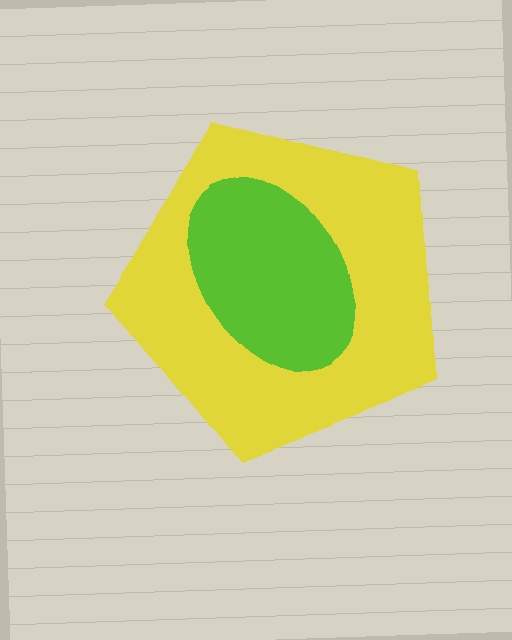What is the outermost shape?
The yellow pentagon.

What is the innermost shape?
The lime ellipse.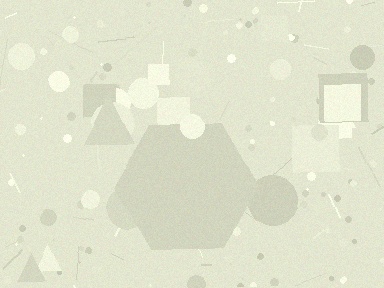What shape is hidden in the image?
A hexagon is hidden in the image.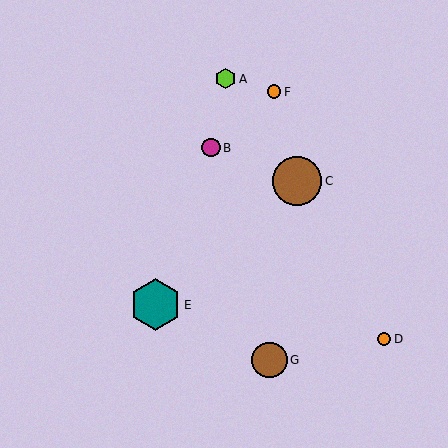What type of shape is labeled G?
Shape G is a brown circle.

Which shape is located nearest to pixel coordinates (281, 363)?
The brown circle (labeled G) at (269, 360) is nearest to that location.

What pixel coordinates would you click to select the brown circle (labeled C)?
Click at (297, 181) to select the brown circle C.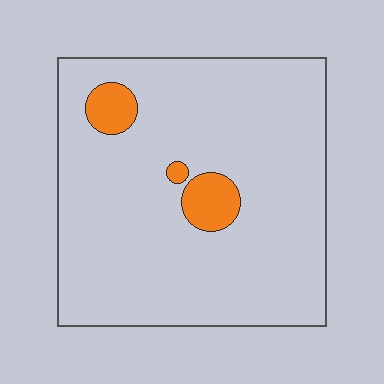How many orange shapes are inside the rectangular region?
3.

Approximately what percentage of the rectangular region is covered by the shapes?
Approximately 5%.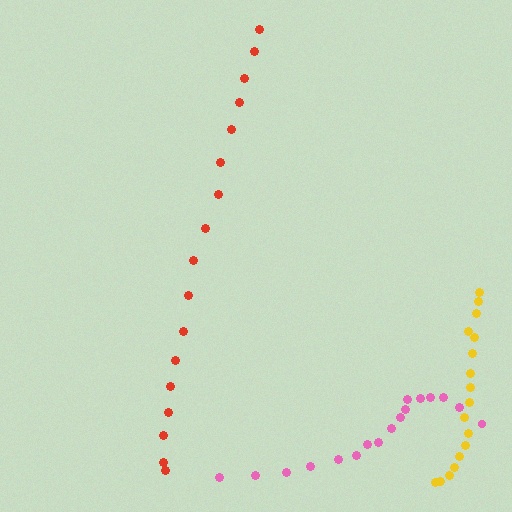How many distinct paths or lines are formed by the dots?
There are 3 distinct paths.